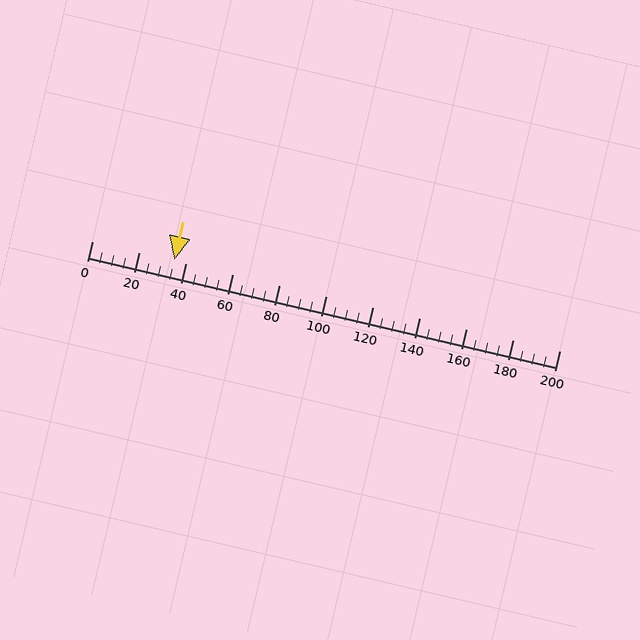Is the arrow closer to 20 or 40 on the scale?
The arrow is closer to 40.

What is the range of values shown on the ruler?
The ruler shows values from 0 to 200.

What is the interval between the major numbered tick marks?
The major tick marks are spaced 20 units apart.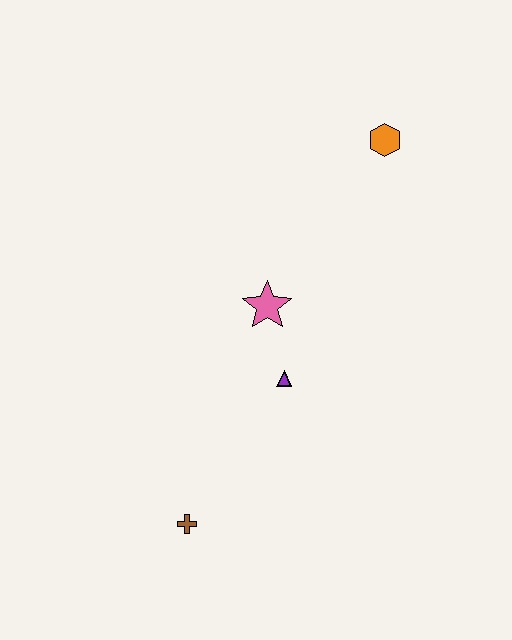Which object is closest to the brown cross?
The purple triangle is closest to the brown cross.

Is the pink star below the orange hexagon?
Yes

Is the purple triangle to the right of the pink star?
Yes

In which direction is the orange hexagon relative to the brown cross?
The orange hexagon is above the brown cross.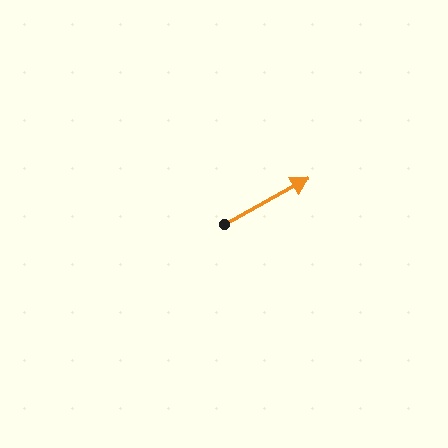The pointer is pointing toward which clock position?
Roughly 2 o'clock.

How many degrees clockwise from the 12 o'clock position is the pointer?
Approximately 61 degrees.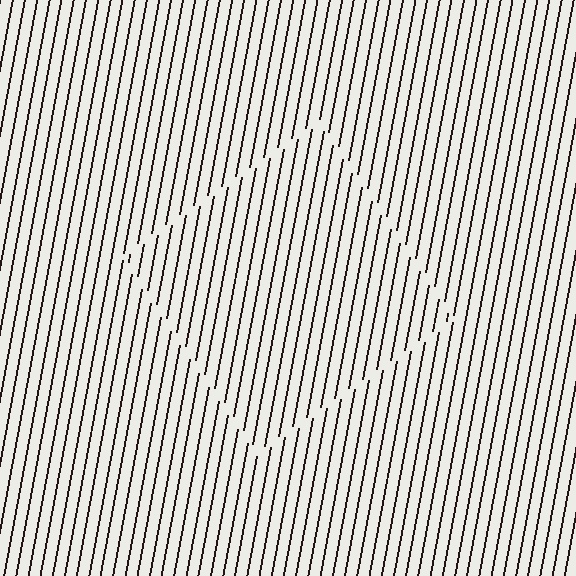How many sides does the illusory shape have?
4 sides — the line-ends trace a square.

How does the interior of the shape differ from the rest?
The interior of the shape contains the same grating, shifted by half a period — the contour is defined by the phase discontinuity where line-ends from the inner and outer gratings abut.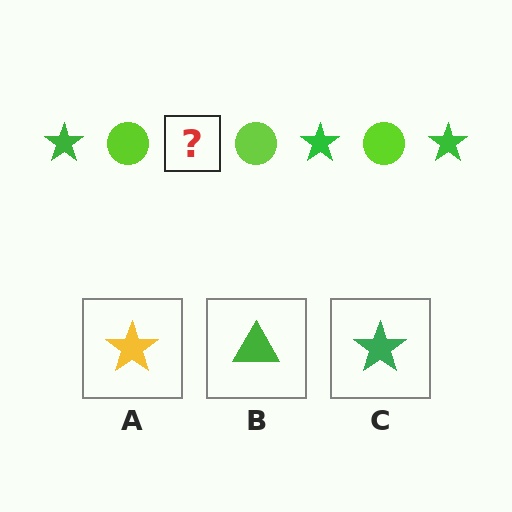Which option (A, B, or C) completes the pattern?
C.